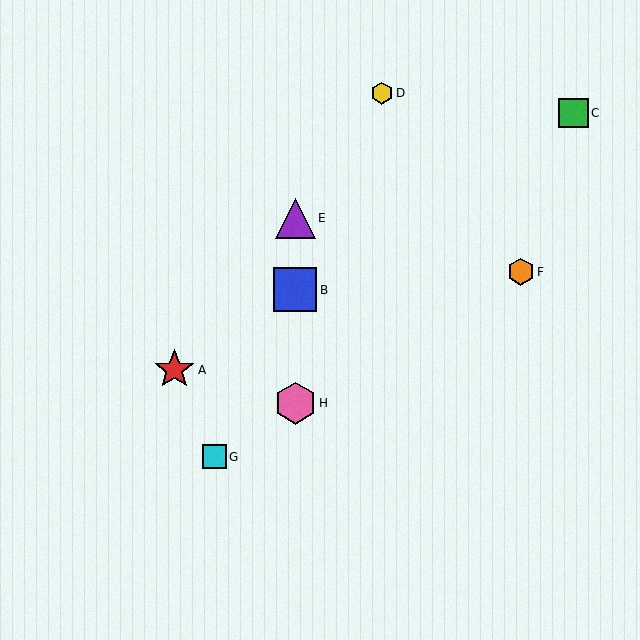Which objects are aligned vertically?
Objects B, E, H are aligned vertically.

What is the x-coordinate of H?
Object H is at x≈295.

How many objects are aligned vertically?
3 objects (B, E, H) are aligned vertically.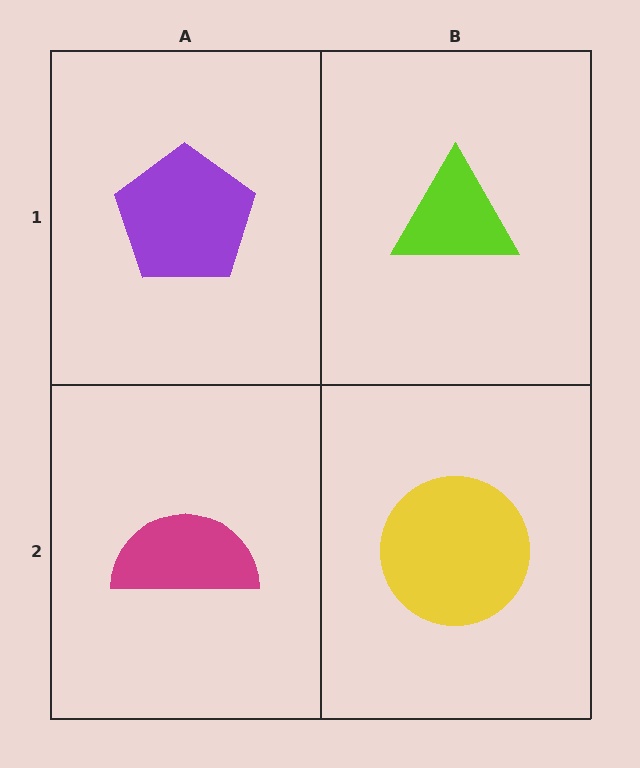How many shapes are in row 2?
2 shapes.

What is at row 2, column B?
A yellow circle.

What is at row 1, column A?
A purple pentagon.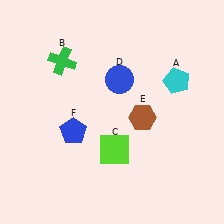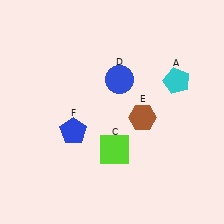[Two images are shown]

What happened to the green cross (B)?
The green cross (B) was removed in Image 2. It was in the top-left area of Image 1.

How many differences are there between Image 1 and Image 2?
There is 1 difference between the two images.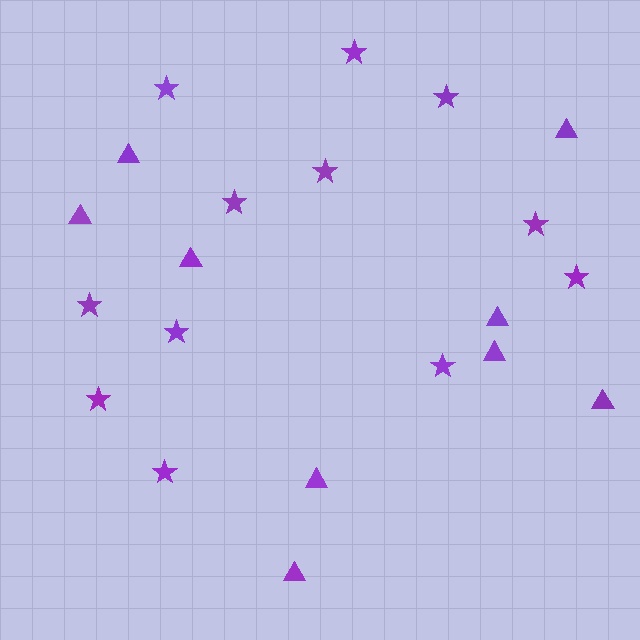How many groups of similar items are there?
There are 2 groups: one group of stars (12) and one group of triangles (9).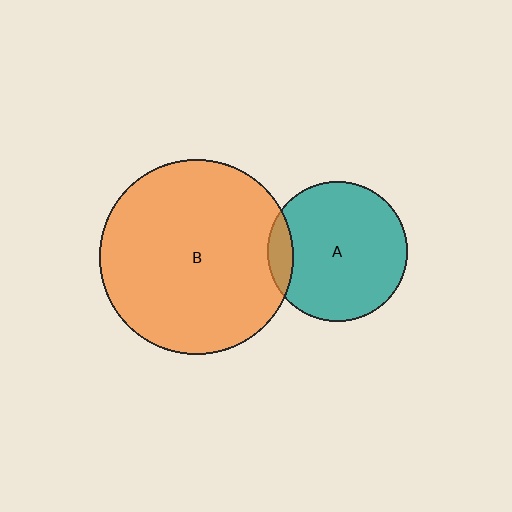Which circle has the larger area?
Circle B (orange).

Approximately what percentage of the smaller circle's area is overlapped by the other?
Approximately 10%.